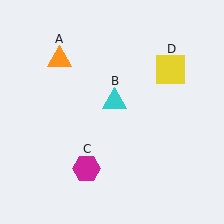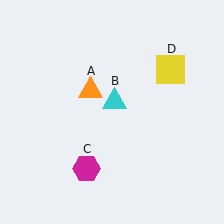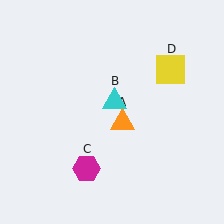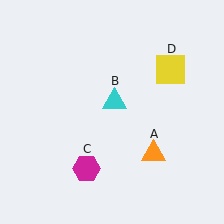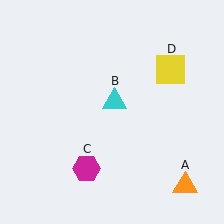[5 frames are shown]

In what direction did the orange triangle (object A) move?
The orange triangle (object A) moved down and to the right.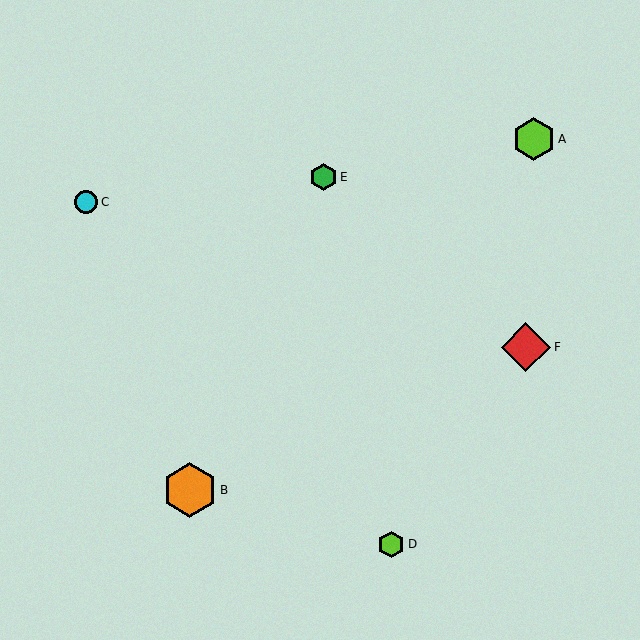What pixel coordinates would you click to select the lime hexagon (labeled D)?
Click at (391, 544) to select the lime hexagon D.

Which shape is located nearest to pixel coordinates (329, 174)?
The green hexagon (labeled E) at (323, 177) is nearest to that location.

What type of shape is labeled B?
Shape B is an orange hexagon.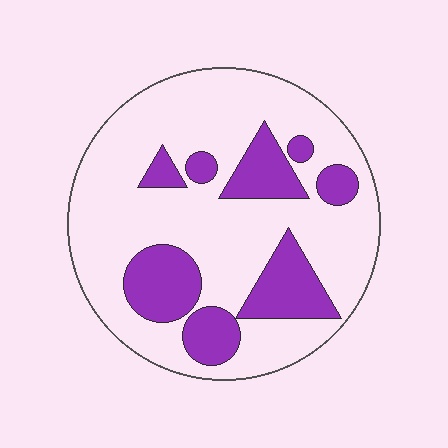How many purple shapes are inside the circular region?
8.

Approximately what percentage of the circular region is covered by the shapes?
Approximately 25%.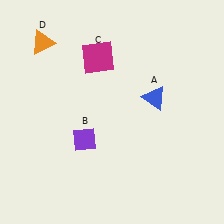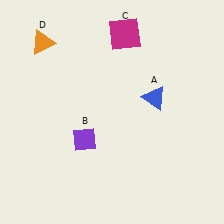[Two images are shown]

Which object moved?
The magenta square (C) moved right.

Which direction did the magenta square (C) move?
The magenta square (C) moved right.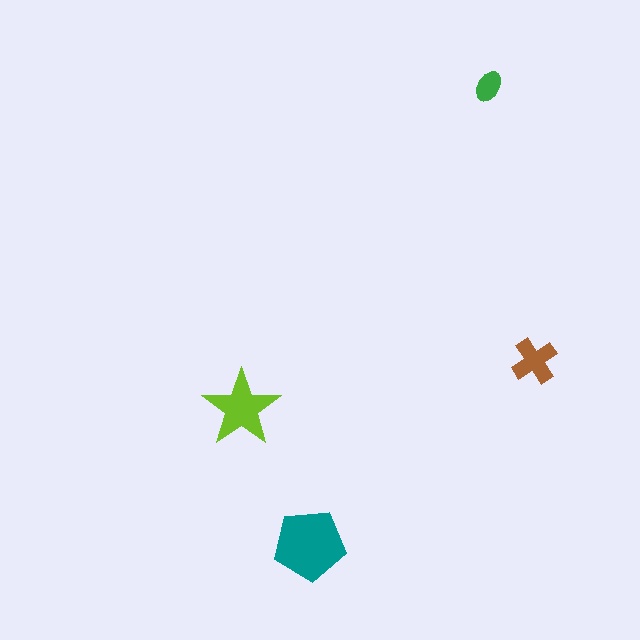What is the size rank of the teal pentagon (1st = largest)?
1st.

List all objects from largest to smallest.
The teal pentagon, the lime star, the brown cross, the green ellipse.